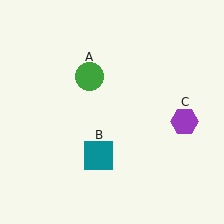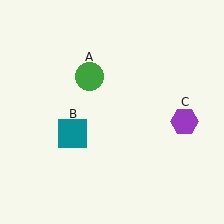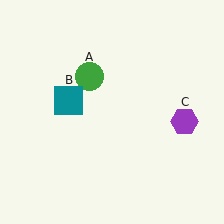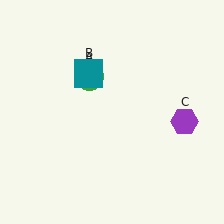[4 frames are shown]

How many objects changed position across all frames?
1 object changed position: teal square (object B).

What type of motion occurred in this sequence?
The teal square (object B) rotated clockwise around the center of the scene.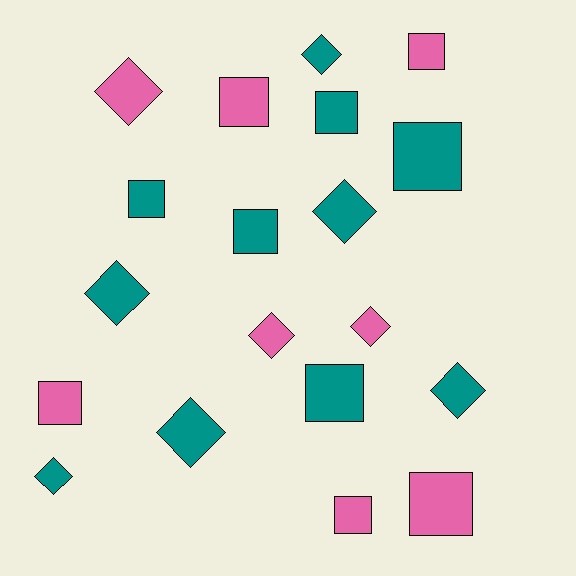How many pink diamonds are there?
There are 3 pink diamonds.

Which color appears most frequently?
Teal, with 11 objects.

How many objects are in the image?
There are 19 objects.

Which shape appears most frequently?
Square, with 10 objects.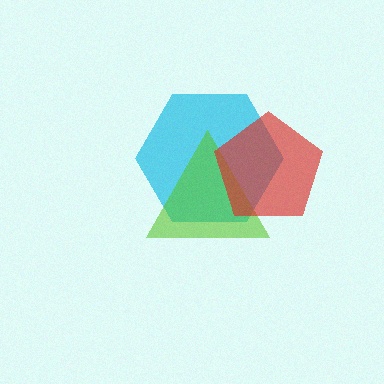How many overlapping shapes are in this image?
There are 3 overlapping shapes in the image.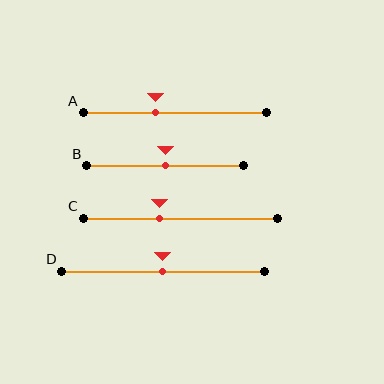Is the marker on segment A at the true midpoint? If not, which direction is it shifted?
No, the marker on segment A is shifted to the left by about 11% of the segment length.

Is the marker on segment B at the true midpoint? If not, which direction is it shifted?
Yes, the marker on segment B is at the true midpoint.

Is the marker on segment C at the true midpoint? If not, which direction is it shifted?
No, the marker on segment C is shifted to the left by about 11% of the segment length.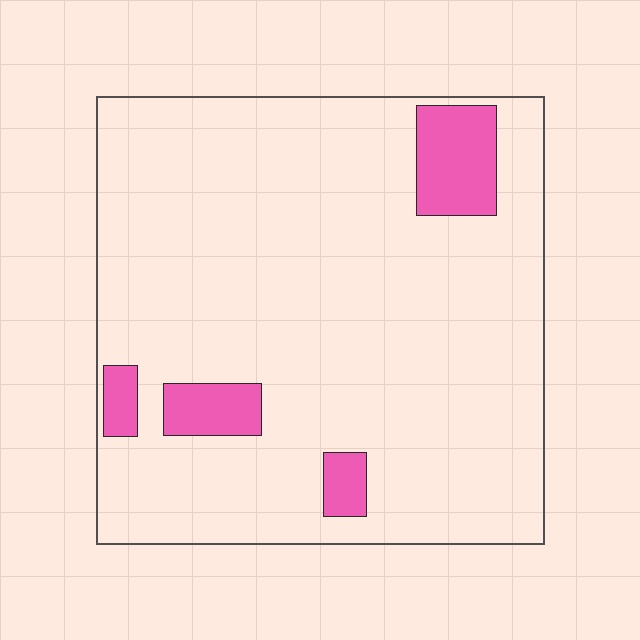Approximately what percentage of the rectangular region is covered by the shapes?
Approximately 10%.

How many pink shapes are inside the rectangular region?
4.